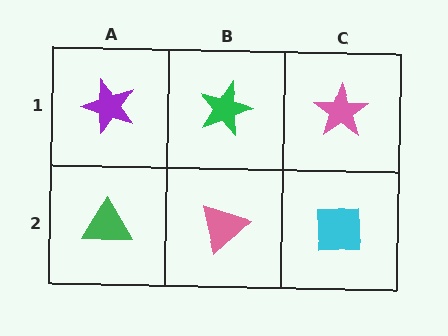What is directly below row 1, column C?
A cyan square.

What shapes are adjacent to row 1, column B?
A pink triangle (row 2, column B), a purple star (row 1, column A), a pink star (row 1, column C).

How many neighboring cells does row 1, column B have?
3.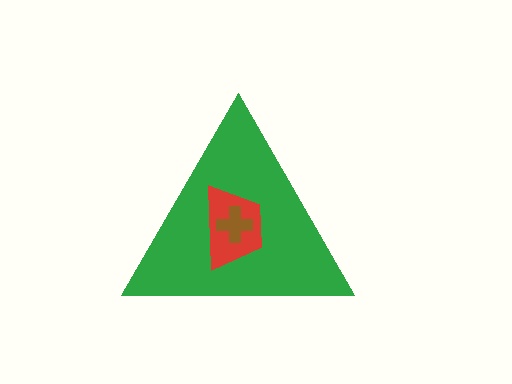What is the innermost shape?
The brown cross.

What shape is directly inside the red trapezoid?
The brown cross.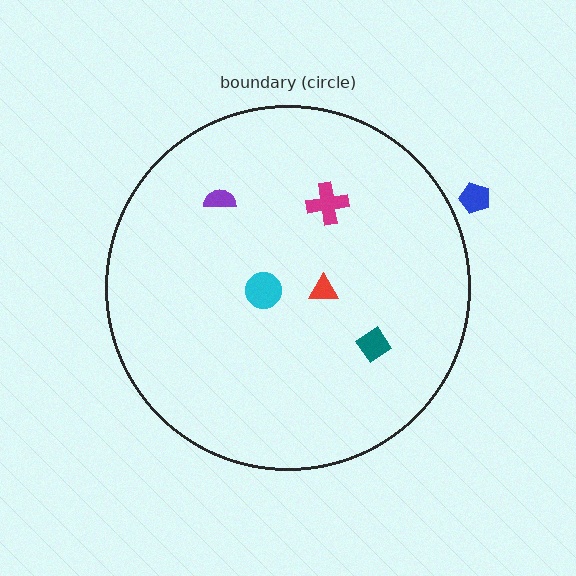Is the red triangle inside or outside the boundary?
Inside.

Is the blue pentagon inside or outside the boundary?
Outside.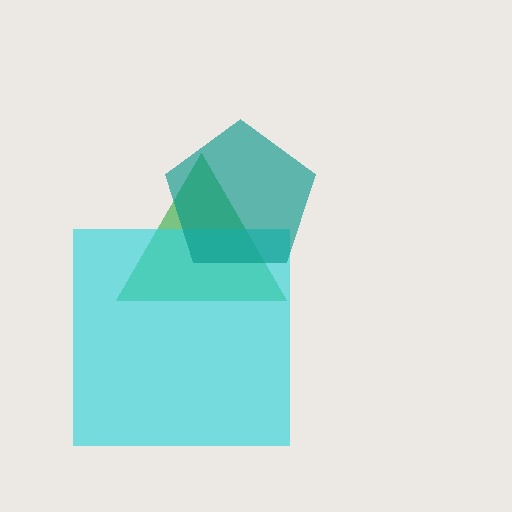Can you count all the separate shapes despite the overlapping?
Yes, there are 3 separate shapes.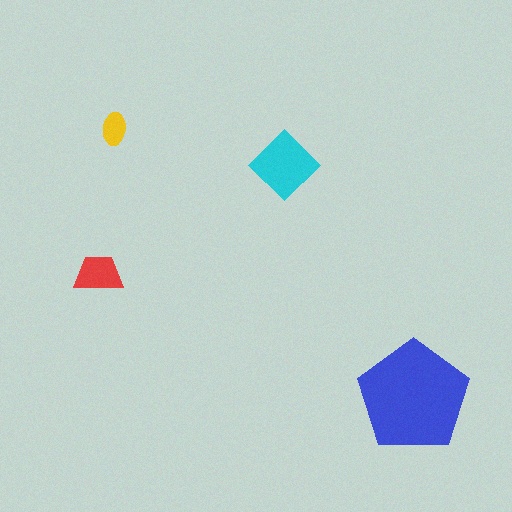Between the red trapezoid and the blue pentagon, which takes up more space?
The blue pentagon.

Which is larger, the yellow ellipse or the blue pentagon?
The blue pentagon.